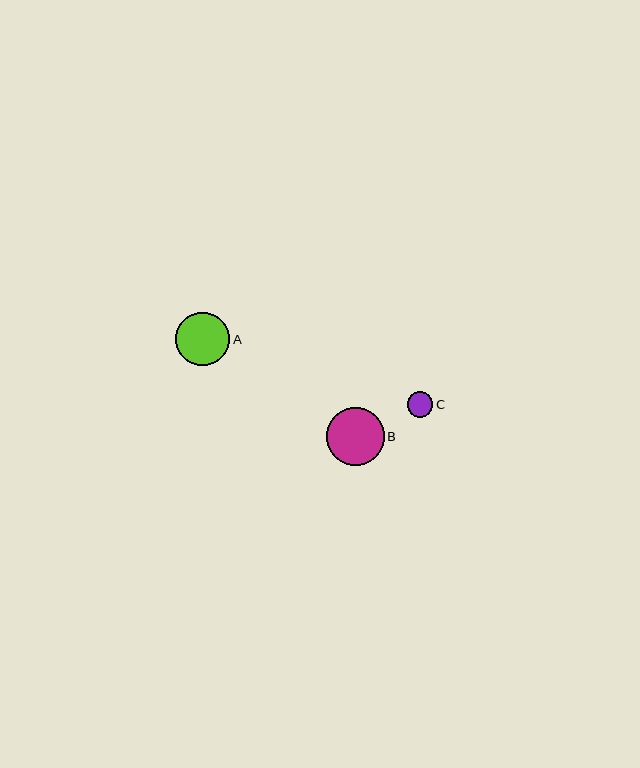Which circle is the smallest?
Circle C is the smallest with a size of approximately 25 pixels.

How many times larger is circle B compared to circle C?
Circle B is approximately 2.3 times the size of circle C.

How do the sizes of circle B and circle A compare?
Circle B and circle A are approximately the same size.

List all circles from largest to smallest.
From largest to smallest: B, A, C.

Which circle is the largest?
Circle B is the largest with a size of approximately 58 pixels.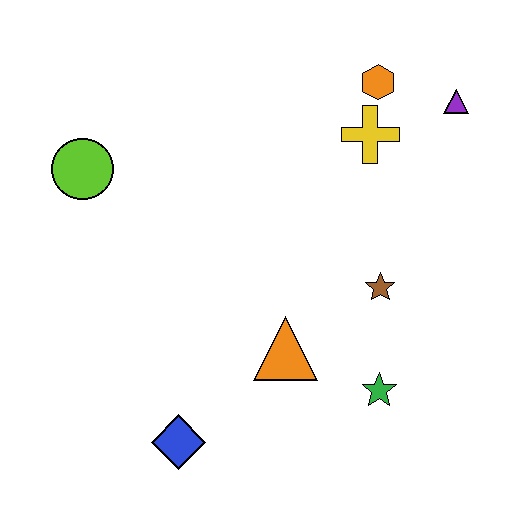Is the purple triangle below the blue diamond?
No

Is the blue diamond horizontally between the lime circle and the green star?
Yes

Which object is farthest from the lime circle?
The purple triangle is farthest from the lime circle.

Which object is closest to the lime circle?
The orange triangle is closest to the lime circle.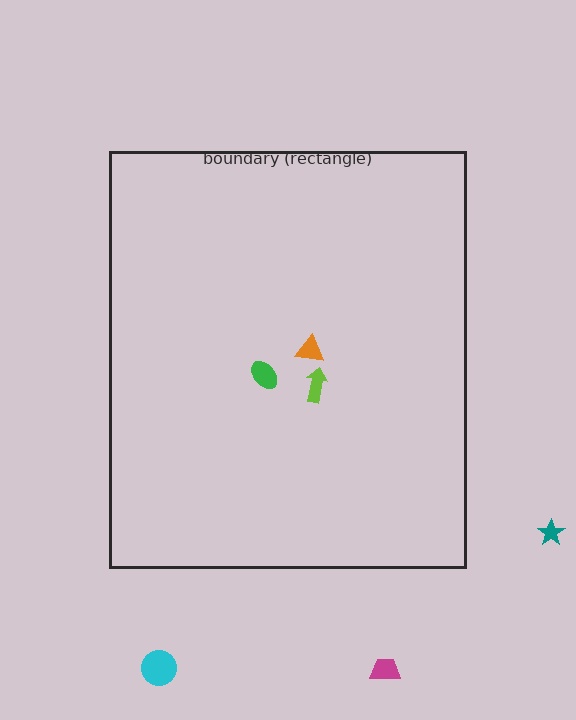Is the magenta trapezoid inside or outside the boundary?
Outside.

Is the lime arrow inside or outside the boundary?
Inside.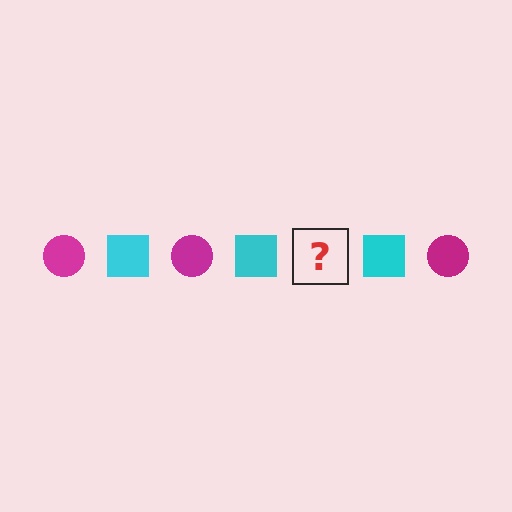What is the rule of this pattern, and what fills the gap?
The rule is that the pattern alternates between magenta circle and cyan square. The gap should be filled with a magenta circle.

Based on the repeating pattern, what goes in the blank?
The blank should be a magenta circle.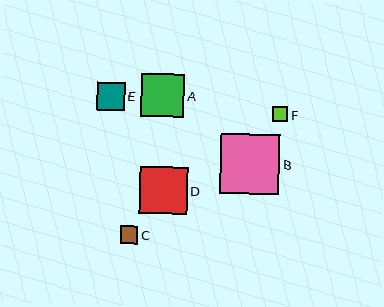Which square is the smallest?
Square F is the smallest with a size of approximately 15 pixels.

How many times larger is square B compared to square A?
Square B is approximately 1.4 times the size of square A.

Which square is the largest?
Square B is the largest with a size of approximately 59 pixels.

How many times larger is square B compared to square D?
Square B is approximately 1.2 times the size of square D.